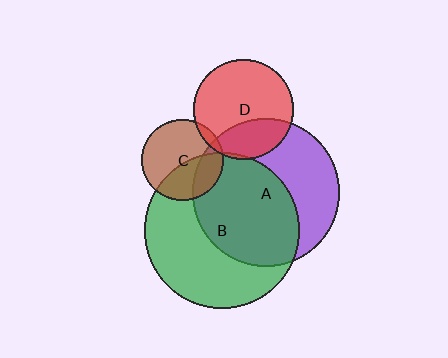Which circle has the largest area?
Circle B (green).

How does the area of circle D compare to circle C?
Approximately 1.5 times.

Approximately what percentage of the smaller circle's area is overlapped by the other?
Approximately 40%.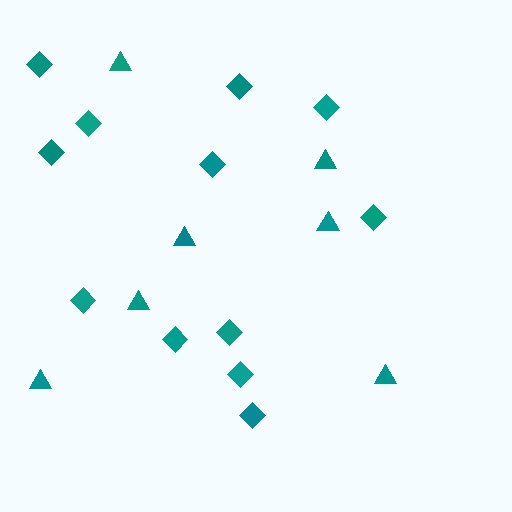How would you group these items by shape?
There are 2 groups: one group of diamonds (12) and one group of triangles (7).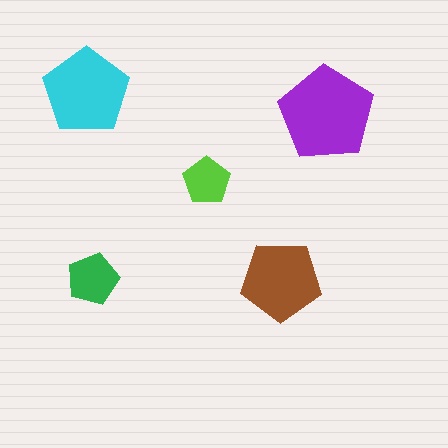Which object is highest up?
The cyan pentagon is topmost.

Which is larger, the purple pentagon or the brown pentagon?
The purple one.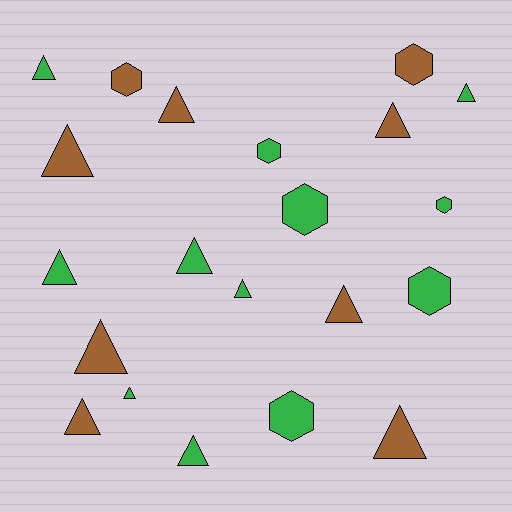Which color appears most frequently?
Green, with 12 objects.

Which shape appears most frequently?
Triangle, with 14 objects.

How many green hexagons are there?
There are 5 green hexagons.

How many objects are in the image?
There are 21 objects.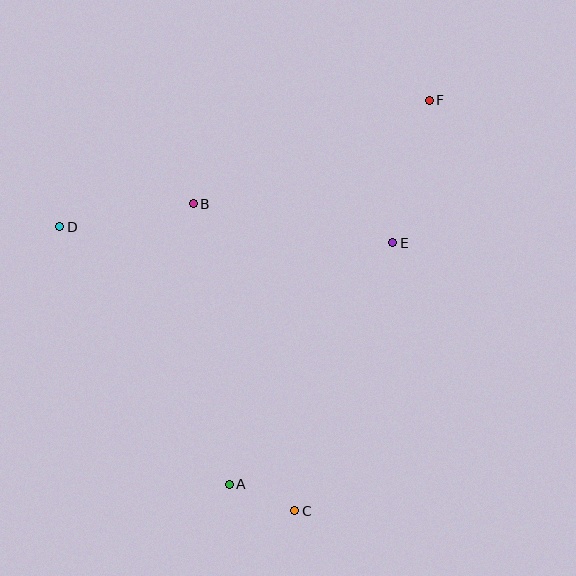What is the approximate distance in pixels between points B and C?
The distance between B and C is approximately 323 pixels.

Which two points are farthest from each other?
Points A and F are farthest from each other.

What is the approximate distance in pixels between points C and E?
The distance between C and E is approximately 285 pixels.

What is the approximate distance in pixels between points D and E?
The distance between D and E is approximately 334 pixels.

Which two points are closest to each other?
Points A and C are closest to each other.